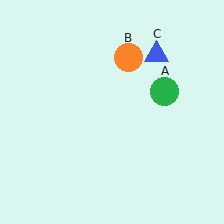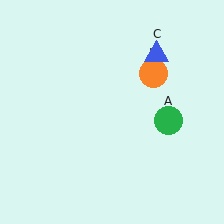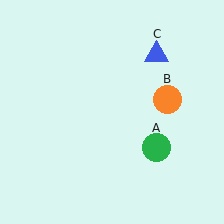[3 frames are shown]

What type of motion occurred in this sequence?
The green circle (object A), orange circle (object B) rotated clockwise around the center of the scene.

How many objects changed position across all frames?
2 objects changed position: green circle (object A), orange circle (object B).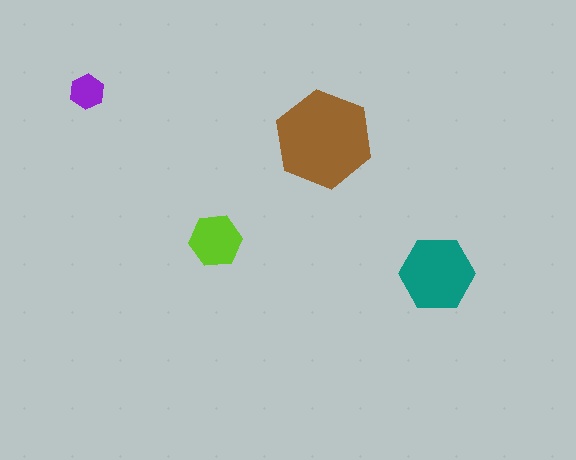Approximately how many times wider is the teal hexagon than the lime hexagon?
About 1.5 times wider.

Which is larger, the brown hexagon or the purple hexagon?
The brown one.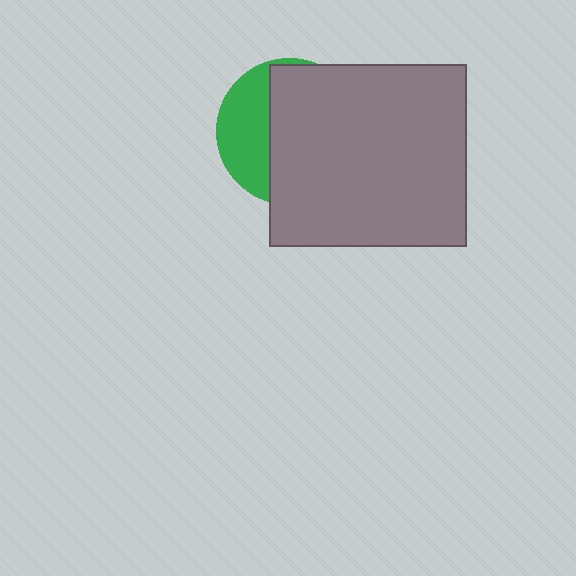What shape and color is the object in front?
The object in front is a gray rectangle.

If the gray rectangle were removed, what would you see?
You would see the complete green circle.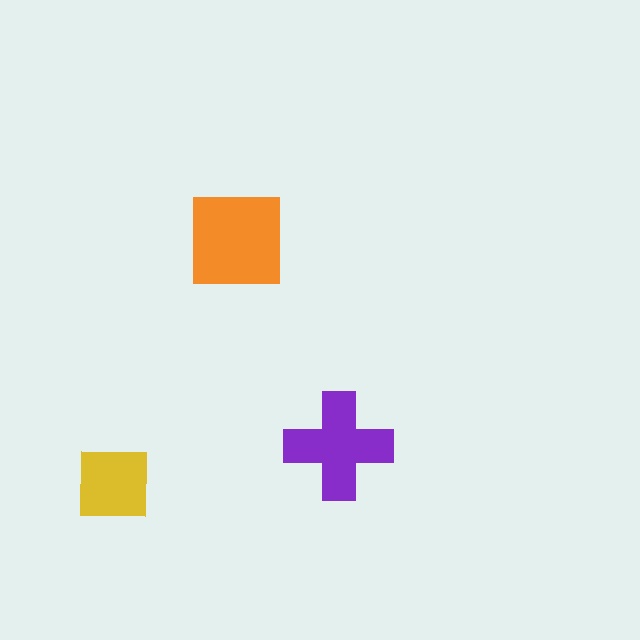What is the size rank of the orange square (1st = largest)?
1st.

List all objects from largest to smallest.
The orange square, the purple cross, the yellow square.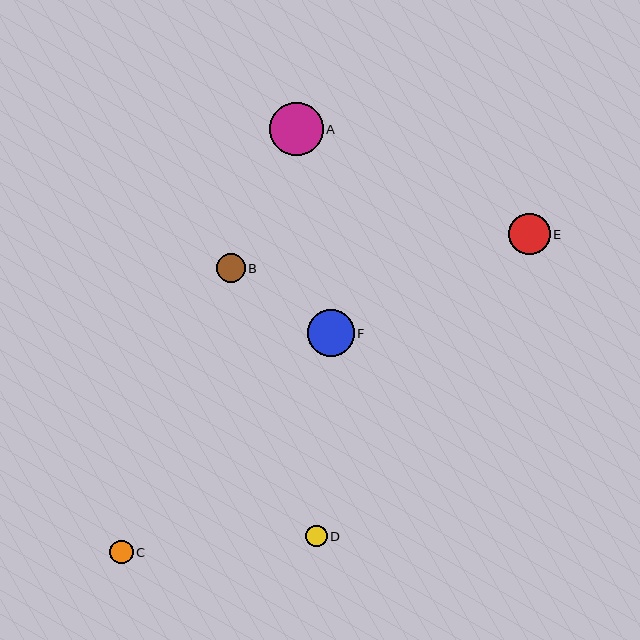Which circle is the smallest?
Circle D is the smallest with a size of approximately 22 pixels.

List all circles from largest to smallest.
From largest to smallest: A, F, E, B, C, D.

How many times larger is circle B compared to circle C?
Circle B is approximately 1.2 times the size of circle C.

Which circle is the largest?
Circle A is the largest with a size of approximately 53 pixels.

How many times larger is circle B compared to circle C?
Circle B is approximately 1.2 times the size of circle C.